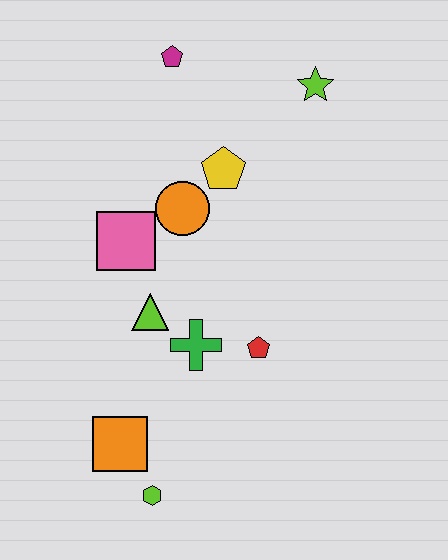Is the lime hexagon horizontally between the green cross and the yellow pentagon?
No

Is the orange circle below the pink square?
No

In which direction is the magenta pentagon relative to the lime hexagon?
The magenta pentagon is above the lime hexagon.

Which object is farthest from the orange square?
The lime star is farthest from the orange square.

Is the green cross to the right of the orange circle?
Yes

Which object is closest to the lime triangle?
The green cross is closest to the lime triangle.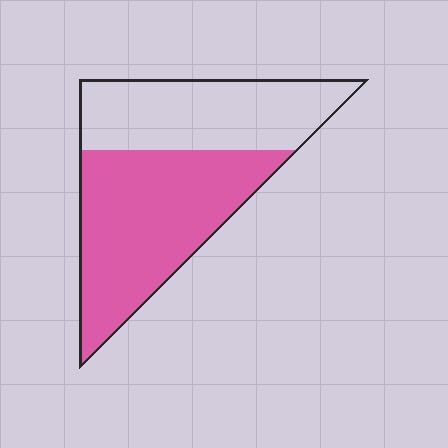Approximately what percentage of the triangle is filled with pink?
Approximately 55%.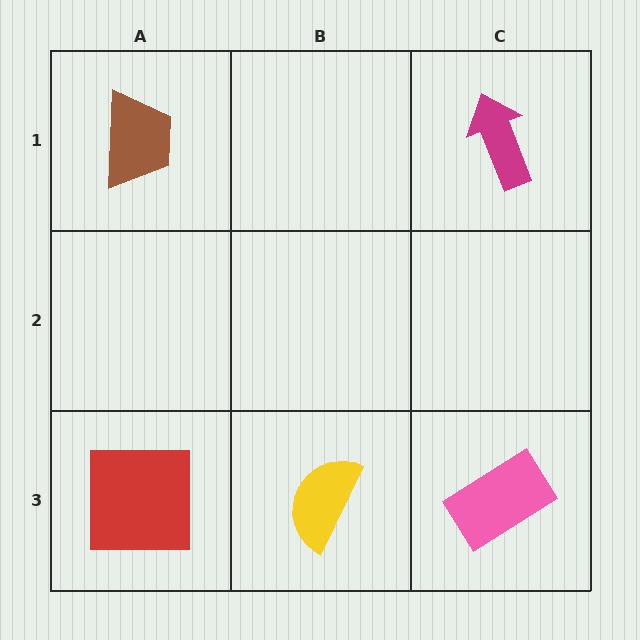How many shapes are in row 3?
3 shapes.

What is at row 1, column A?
A brown trapezoid.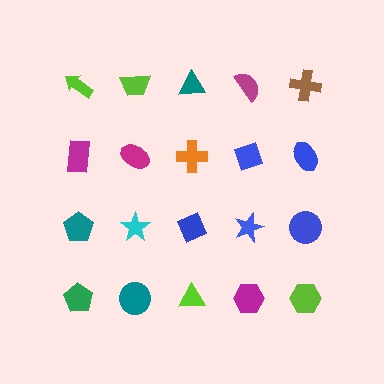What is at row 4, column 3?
A lime triangle.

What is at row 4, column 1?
A green pentagon.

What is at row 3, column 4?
A blue star.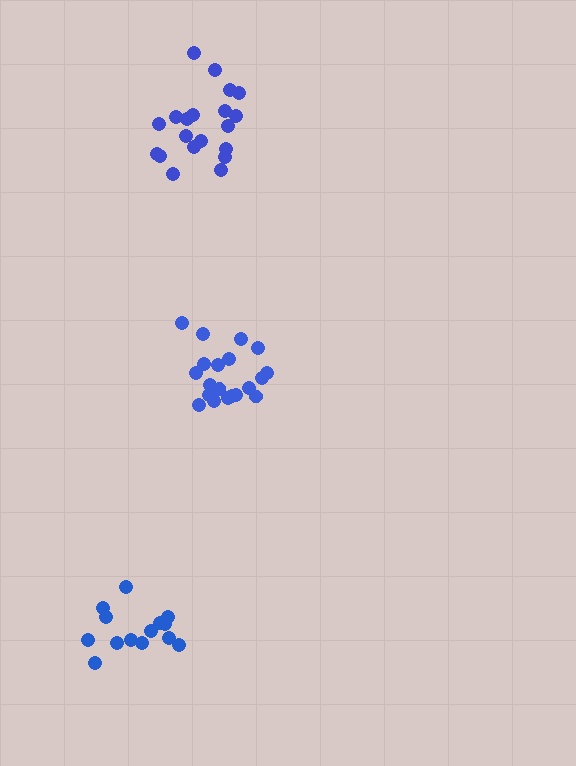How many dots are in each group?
Group 1: 14 dots, Group 2: 20 dots, Group 3: 20 dots (54 total).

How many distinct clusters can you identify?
There are 3 distinct clusters.